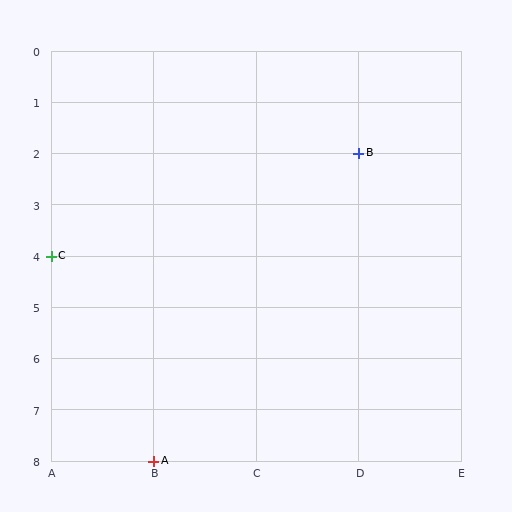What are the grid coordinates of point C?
Point C is at grid coordinates (A, 4).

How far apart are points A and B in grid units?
Points A and B are 2 columns and 6 rows apart (about 6.3 grid units diagonally).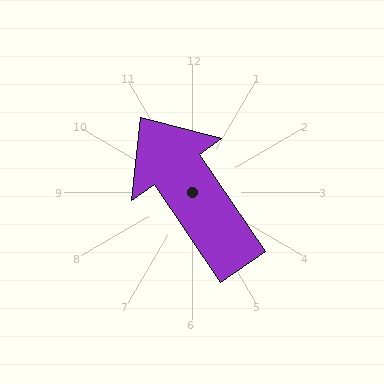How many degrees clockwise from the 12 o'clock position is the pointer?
Approximately 326 degrees.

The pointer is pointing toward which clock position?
Roughly 11 o'clock.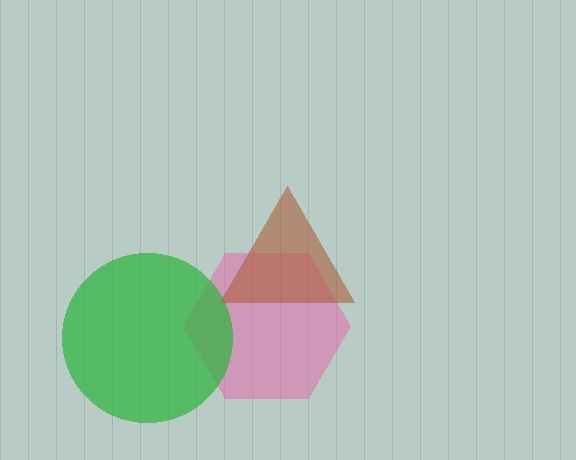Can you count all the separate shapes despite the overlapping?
Yes, there are 3 separate shapes.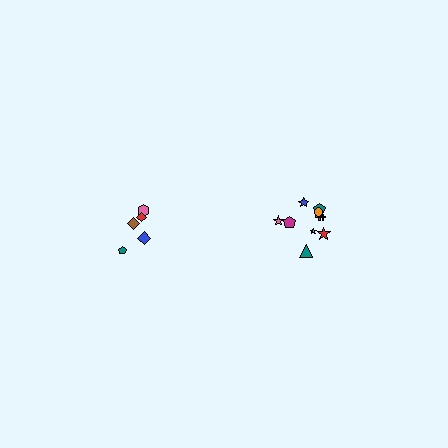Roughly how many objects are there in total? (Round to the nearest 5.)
Roughly 15 objects in total.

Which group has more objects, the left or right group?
The right group.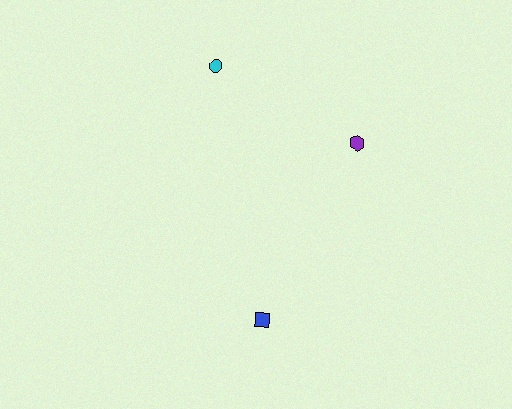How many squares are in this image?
There is 1 square.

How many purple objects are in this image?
There is 1 purple object.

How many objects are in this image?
There are 3 objects.